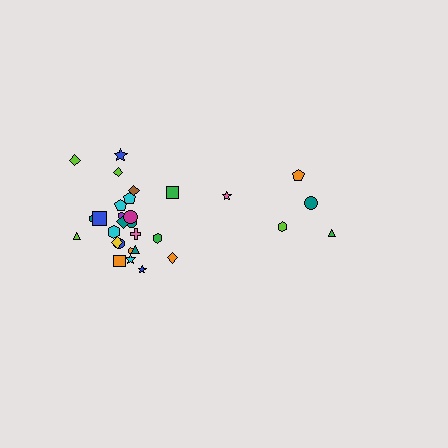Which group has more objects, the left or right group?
The left group.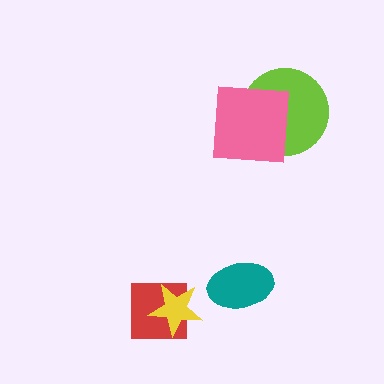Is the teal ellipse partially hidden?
No, no other shape covers it.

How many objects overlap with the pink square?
1 object overlaps with the pink square.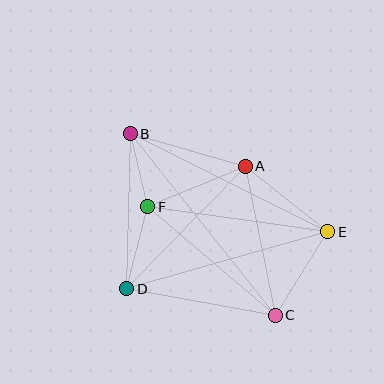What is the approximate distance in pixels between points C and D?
The distance between C and D is approximately 151 pixels.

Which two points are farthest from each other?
Points B and C are farthest from each other.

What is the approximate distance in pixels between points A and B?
The distance between A and B is approximately 120 pixels.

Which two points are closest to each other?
Points B and F are closest to each other.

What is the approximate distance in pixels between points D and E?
The distance between D and E is approximately 209 pixels.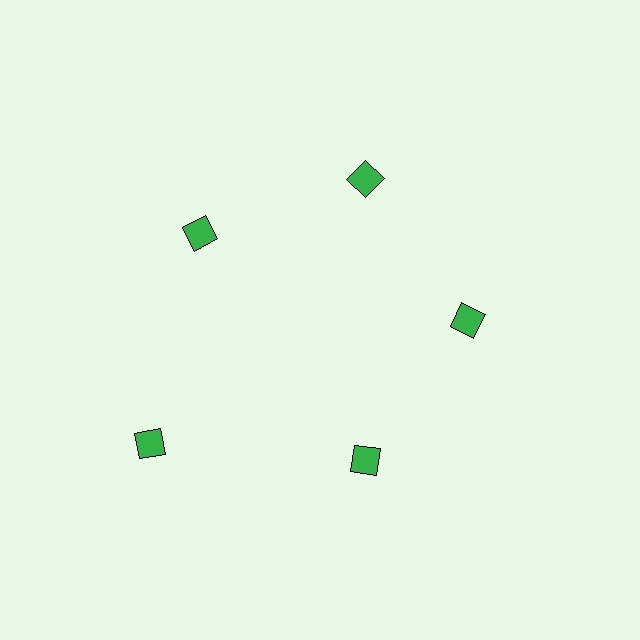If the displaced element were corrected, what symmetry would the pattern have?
It would have 5-fold rotational symmetry — the pattern would map onto itself every 72 degrees.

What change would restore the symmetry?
The symmetry would be restored by moving it inward, back onto the ring so that all 5 diamonds sit at equal angles and equal distance from the center.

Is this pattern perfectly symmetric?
No. The 5 green diamonds are arranged in a ring, but one element near the 8 o'clock position is pushed outward from the center, breaking the 5-fold rotational symmetry.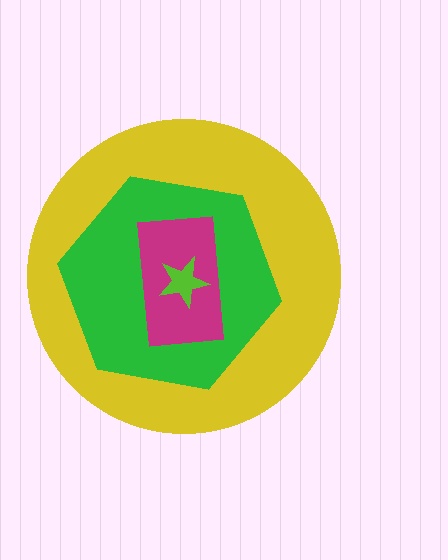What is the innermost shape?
The lime star.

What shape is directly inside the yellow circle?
The green hexagon.